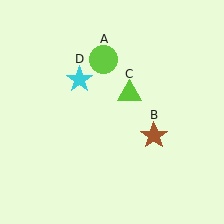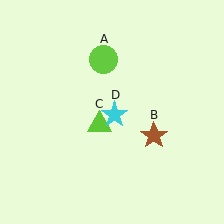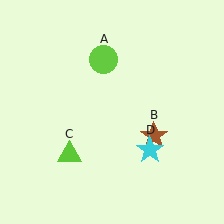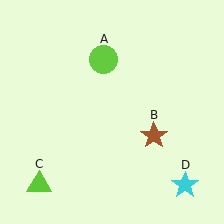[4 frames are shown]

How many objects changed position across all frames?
2 objects changed position: lime triangle (object C), cyan star (object D).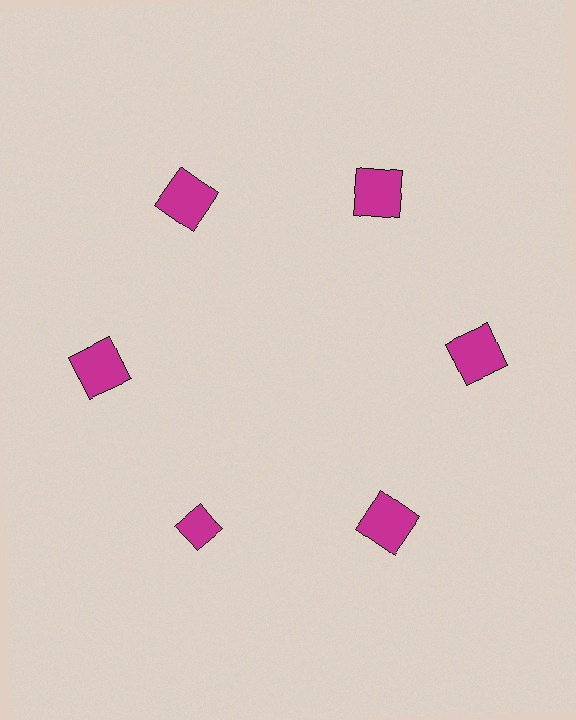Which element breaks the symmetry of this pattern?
The magenta diamond at roughly the 7 o'clock position breaks the symmetry. All other shapes are magenta squares.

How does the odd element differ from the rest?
It has a different shape: diamond instead of square.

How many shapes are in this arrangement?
There are 6 shapes arranged in a ring pattern.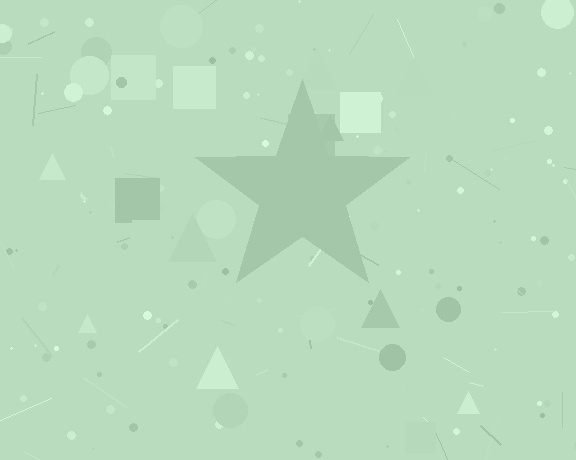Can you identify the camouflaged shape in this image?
The camouflaged shape is a star.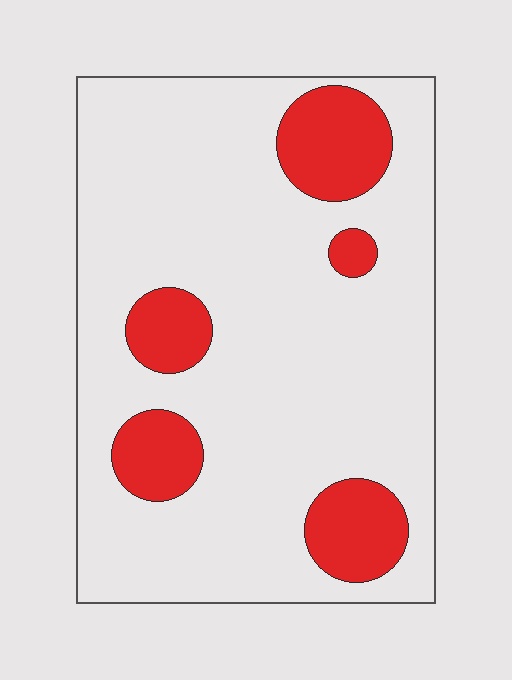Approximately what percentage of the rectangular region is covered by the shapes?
Approximately 20%.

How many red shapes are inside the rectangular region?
5.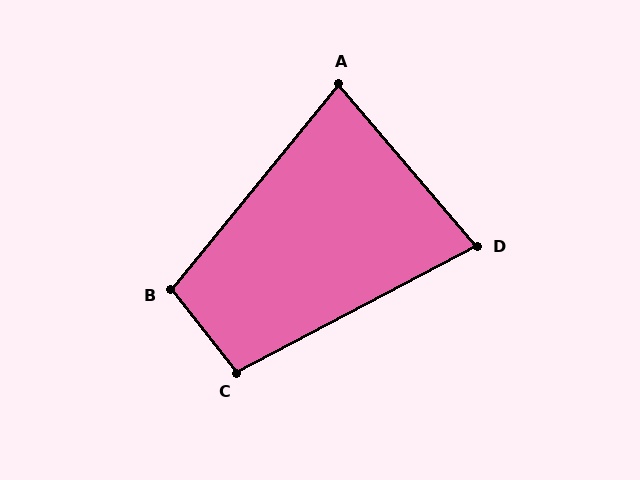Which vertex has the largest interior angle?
B, at approximately 103 degrees.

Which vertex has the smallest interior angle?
D, at approximately 77 degrees.